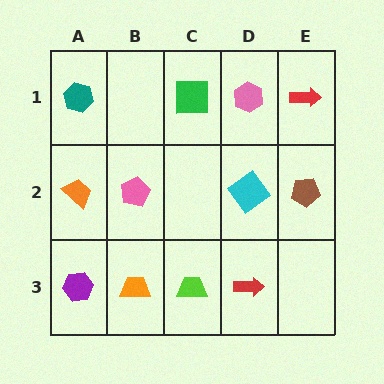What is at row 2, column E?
A brown pentagon.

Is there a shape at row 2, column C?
No, that cell is empty.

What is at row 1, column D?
A pink hexagon.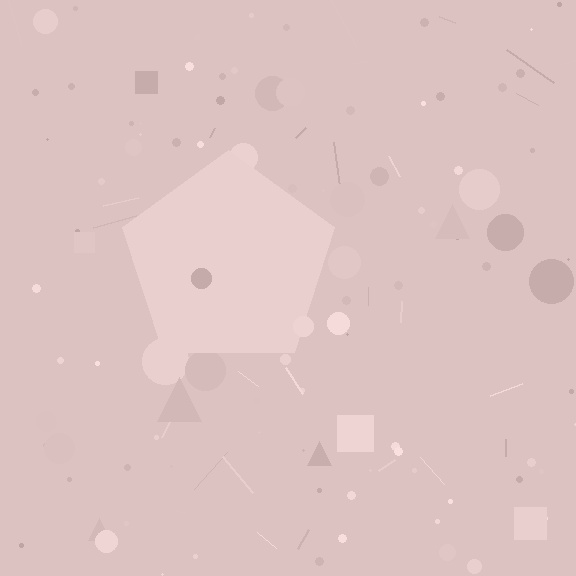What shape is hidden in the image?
A pentagon is hidden in the image.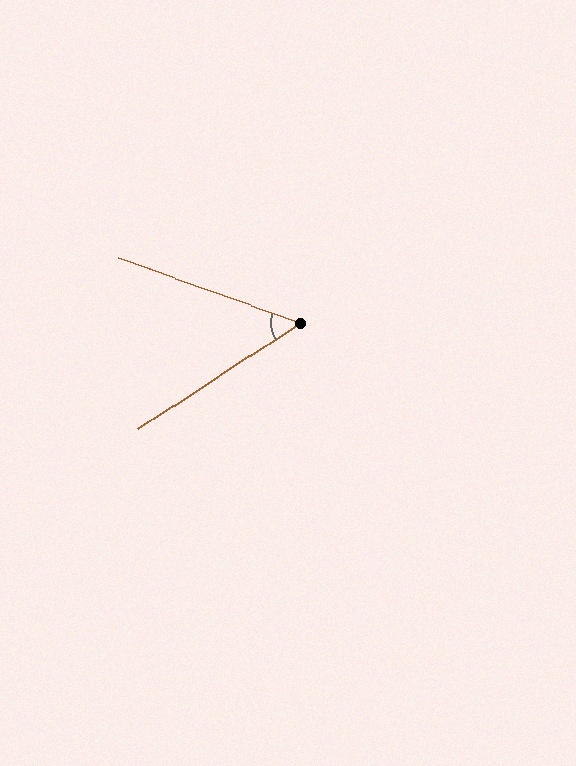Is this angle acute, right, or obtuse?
It is acute.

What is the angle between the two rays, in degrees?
Approximately 53 degrees.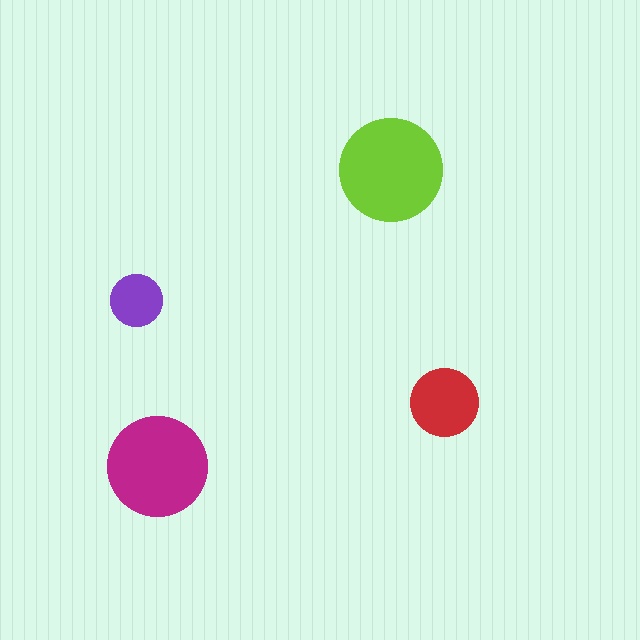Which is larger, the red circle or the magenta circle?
The magenta one.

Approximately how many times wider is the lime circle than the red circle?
About 1.5 times wider.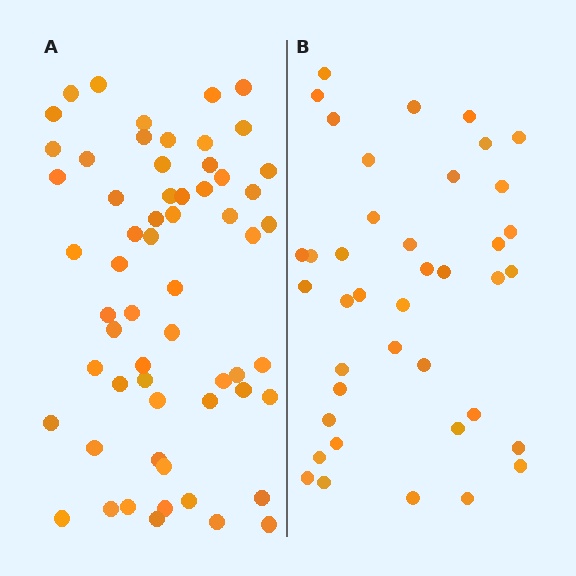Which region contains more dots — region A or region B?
Region A (the left region) has more dots.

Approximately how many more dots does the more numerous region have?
Region A has approximately 20 more dots than region B.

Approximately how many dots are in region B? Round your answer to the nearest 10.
About 40 dots.